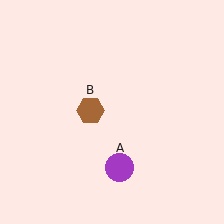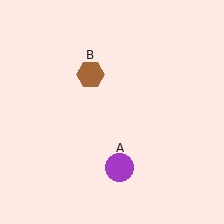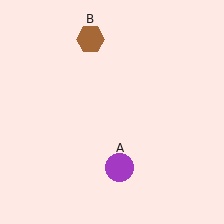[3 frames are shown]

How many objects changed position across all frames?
1 object changed position: brown hexagon (object B).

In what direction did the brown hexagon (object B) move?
The brown hexagon (object B) moved up.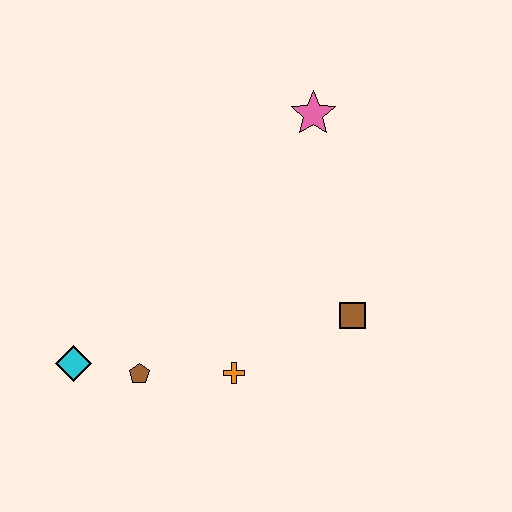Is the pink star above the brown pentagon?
Yes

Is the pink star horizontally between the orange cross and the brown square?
Yes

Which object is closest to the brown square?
The orange cross is closest to the brown square.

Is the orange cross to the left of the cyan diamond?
No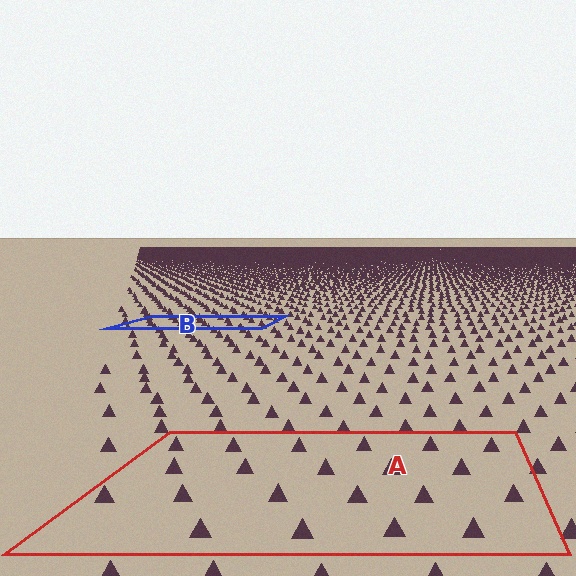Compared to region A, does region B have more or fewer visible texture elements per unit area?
Region B has more texture elements per unit area — they are packed more densely because it is farther away.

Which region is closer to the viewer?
Region A is closer. The texture elements there are larger and more spread out.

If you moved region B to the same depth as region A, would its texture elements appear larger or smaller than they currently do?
They would appear larger. At a closer depth, the same texture elements are projected at a bigger on-screen size.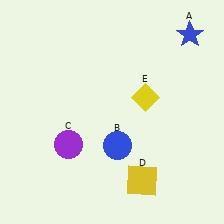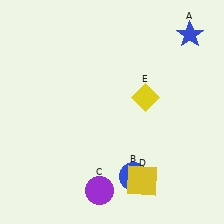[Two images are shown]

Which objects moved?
The objects that moved are: the blue circle (B), the purple circle (C).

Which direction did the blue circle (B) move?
The blue circle (B) moved down.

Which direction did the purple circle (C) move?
The purple circle (C) moved down.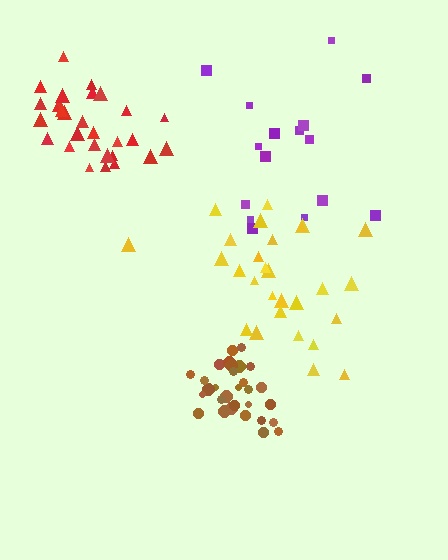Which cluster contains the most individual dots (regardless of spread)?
Red (30).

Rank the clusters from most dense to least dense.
brown, red, yellow, purple.